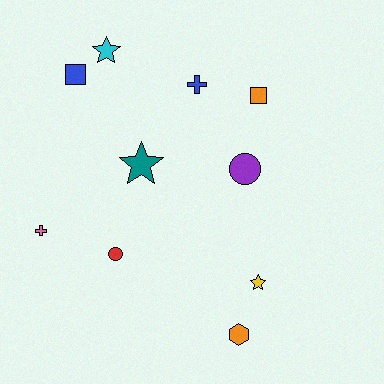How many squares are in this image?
There are 2 squares.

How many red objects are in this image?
There is 1 red object.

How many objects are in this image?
There are 10 objects.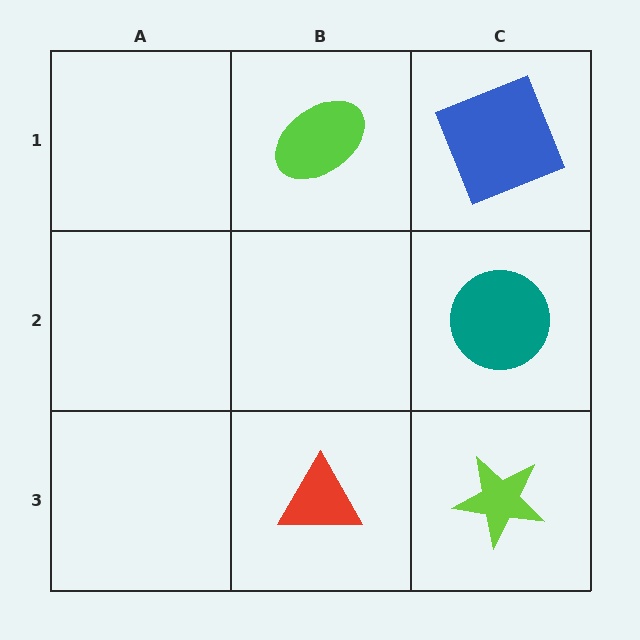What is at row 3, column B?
A red triangle.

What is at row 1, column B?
A lime ellipse.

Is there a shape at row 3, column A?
No, that cell is empty.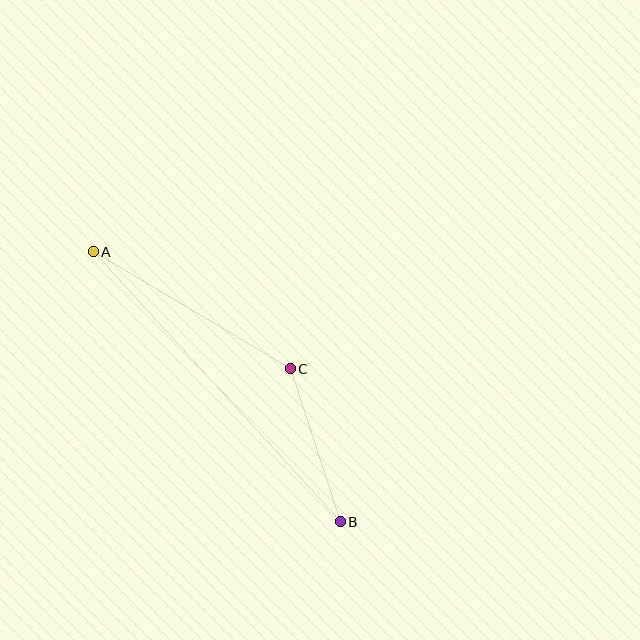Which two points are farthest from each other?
Points A and B are farthest from each other.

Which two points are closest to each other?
Points B and C are closest to each other.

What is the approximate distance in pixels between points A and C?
The distance between A and C is approximately 229 pixels.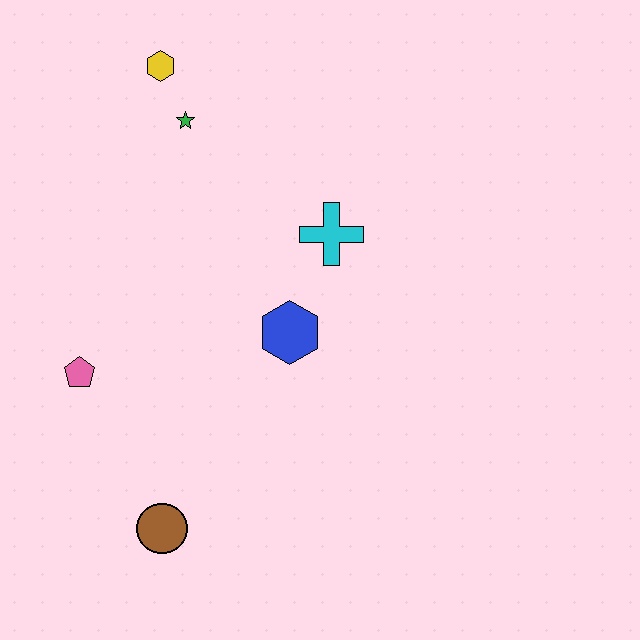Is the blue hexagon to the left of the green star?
No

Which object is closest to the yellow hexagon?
The green star is closest to the yellow hexagon.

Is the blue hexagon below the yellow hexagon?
Yes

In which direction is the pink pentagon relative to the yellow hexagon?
The pink pentagon is below the yellow hexagon.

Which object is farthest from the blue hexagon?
The yellow hexagon is farthest from the blue hexagon.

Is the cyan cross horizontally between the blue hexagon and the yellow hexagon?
No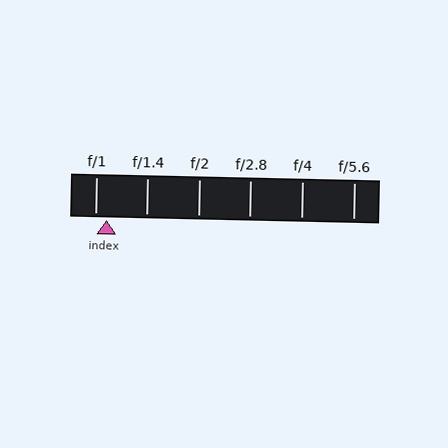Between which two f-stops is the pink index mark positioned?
The index mark is between f/1 and f/1.4.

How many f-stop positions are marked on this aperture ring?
There are 6 f-stop positions marked.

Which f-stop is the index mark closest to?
The index mark is closest to f/1.